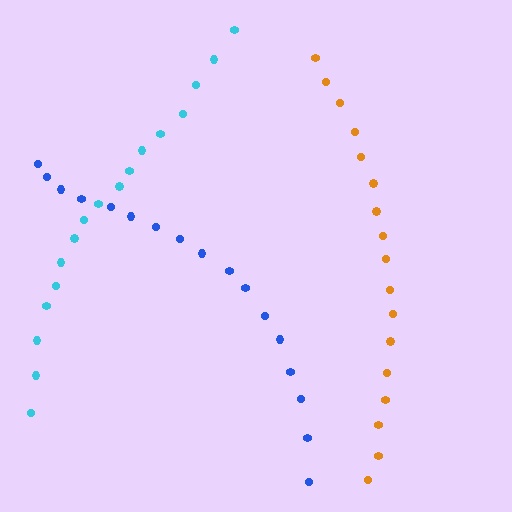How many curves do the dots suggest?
There are 3 distinct paths.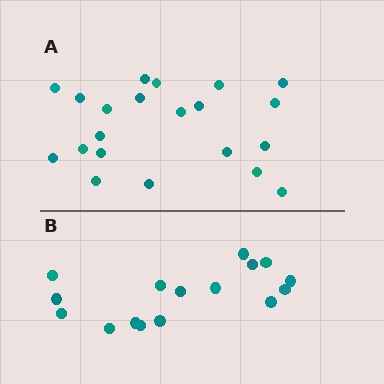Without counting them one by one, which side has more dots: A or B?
Region A (the top region) has more dots.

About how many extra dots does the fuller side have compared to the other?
Region A has about 5 more dots than region B.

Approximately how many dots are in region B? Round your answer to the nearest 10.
About 20 dots. (The exact count is 16, which rounds to 20.)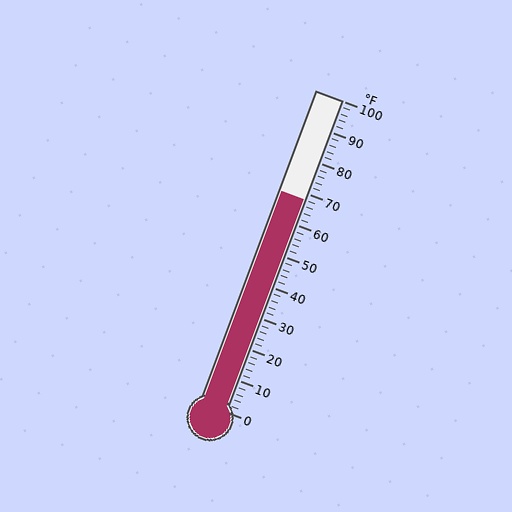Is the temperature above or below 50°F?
The temperature is above 50°F.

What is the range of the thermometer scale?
The thermometer scale ranges from 0°F to 100°F.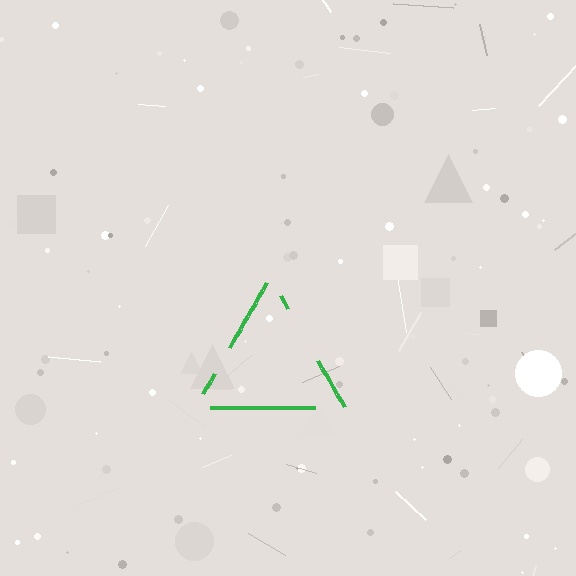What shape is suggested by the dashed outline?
The dashed outline suggests a triangle.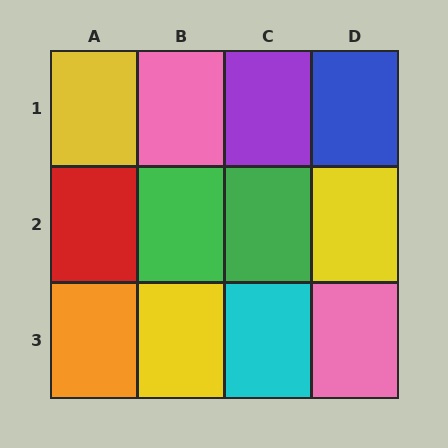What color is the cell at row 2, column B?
Green.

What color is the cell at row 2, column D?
Yellow.